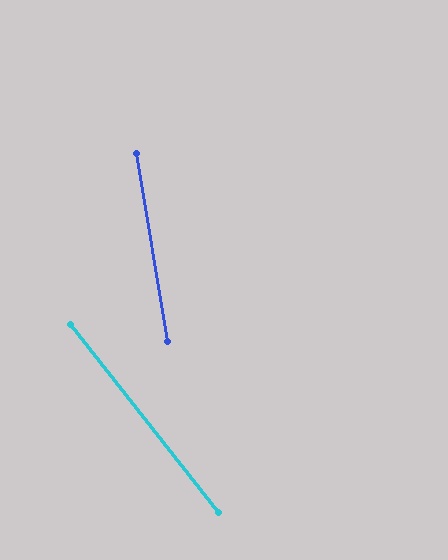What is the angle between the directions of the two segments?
Approximately 29 degrees.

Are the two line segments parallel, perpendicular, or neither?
Neither parallel nor perpendicular — they differ by about 29°.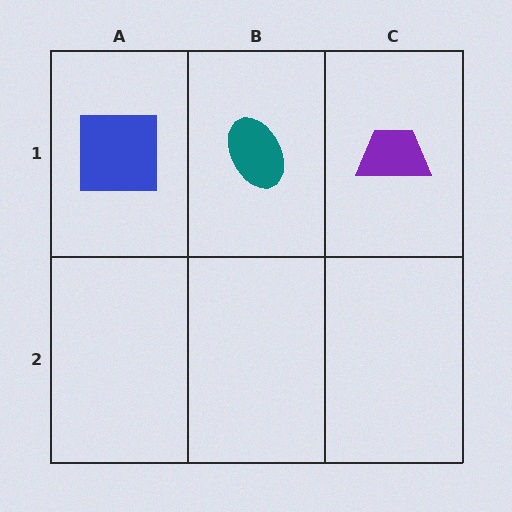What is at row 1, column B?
A teal ellipse.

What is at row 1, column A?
A blue square.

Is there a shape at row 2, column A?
No, that cell is empty.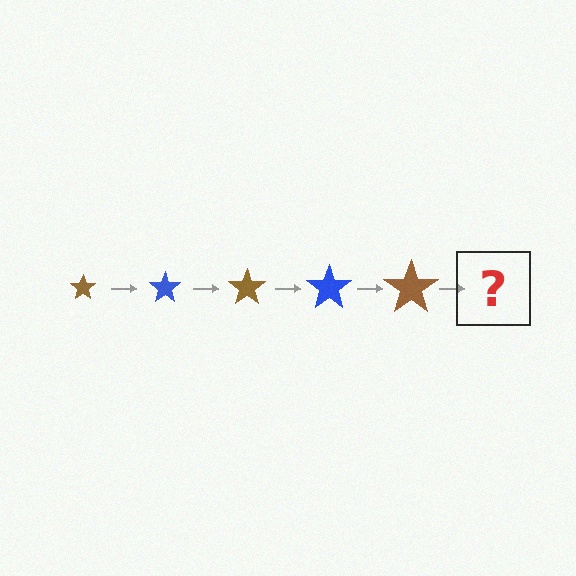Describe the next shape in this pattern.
It should be a blue star, larger than the previous one.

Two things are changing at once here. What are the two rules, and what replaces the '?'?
The two rules are that the star grows larger each step and the color cycles through brown and blue. The '?' should be a blue star, larger than the previous one.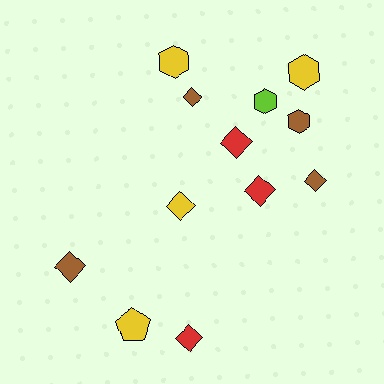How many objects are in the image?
There are 12 objects.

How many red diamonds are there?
There are 3 red diamonds.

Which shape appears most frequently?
Diamond, with 7 objects.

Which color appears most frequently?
Yellow, with 4 objects.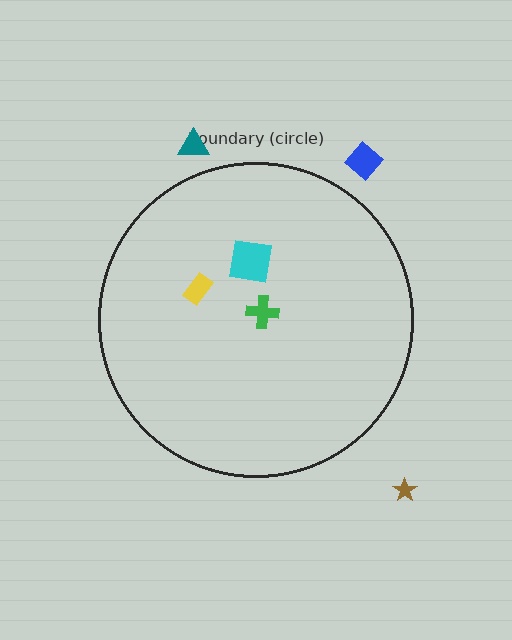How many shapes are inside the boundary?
3 inside, 3 outside.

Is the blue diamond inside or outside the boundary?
Outside.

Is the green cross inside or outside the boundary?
Inside.